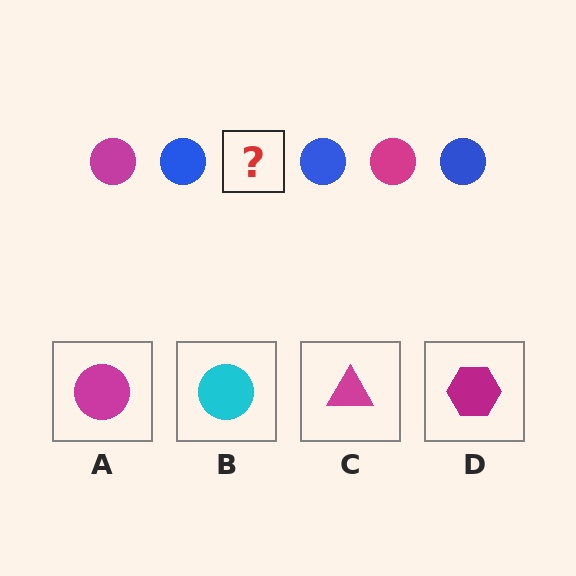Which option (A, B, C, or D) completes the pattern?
A.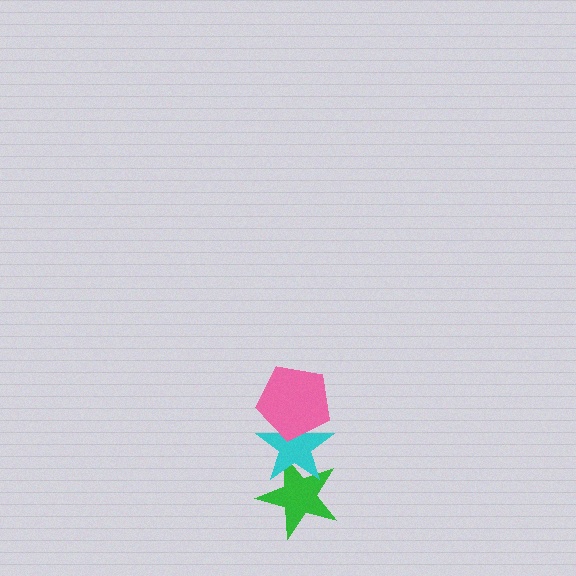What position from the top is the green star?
The green star is 3rd from the top.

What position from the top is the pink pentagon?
The pink pentagon is 1st from the top.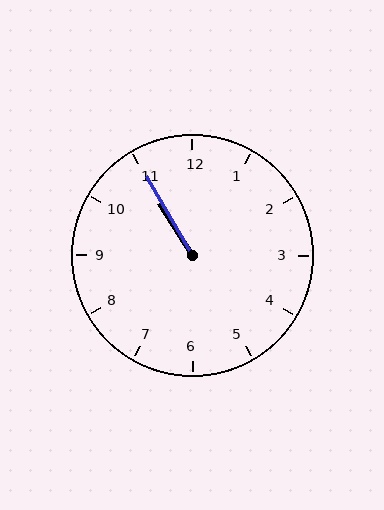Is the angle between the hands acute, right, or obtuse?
It is acute.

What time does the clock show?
10:55.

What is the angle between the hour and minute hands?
Approximately 2 degrees.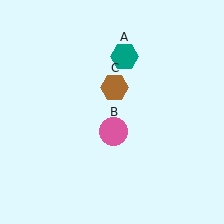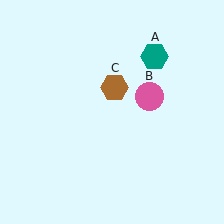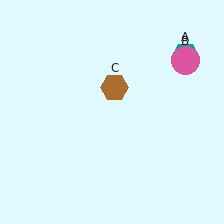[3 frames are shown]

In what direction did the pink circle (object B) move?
The pink circle (object B) moved up and to the right.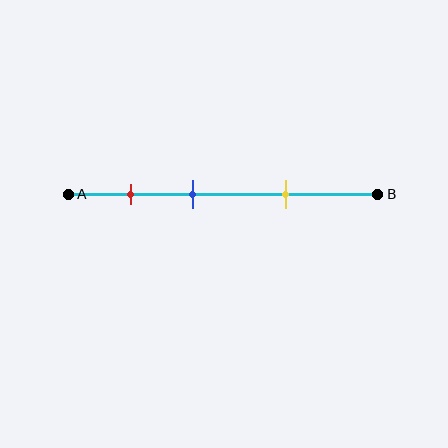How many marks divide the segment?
There are 3 marks dividing the segment.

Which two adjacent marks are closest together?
The red and blue marks are the closest adjacent pair.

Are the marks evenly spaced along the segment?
Yes, the marks are approximately evenly spaced.